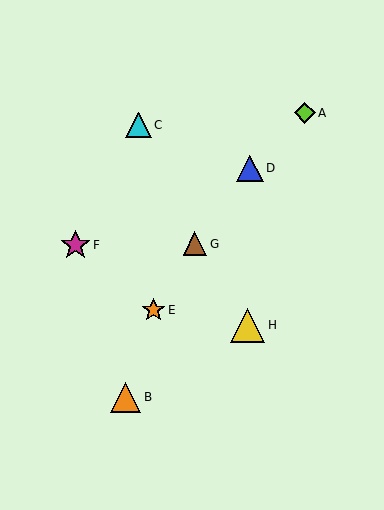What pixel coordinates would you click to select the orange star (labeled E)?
Click at (154, 310) to select the orange star E.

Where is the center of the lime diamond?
The center of the lime diamond is at (305, 113).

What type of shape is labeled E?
Shape E is an orange star.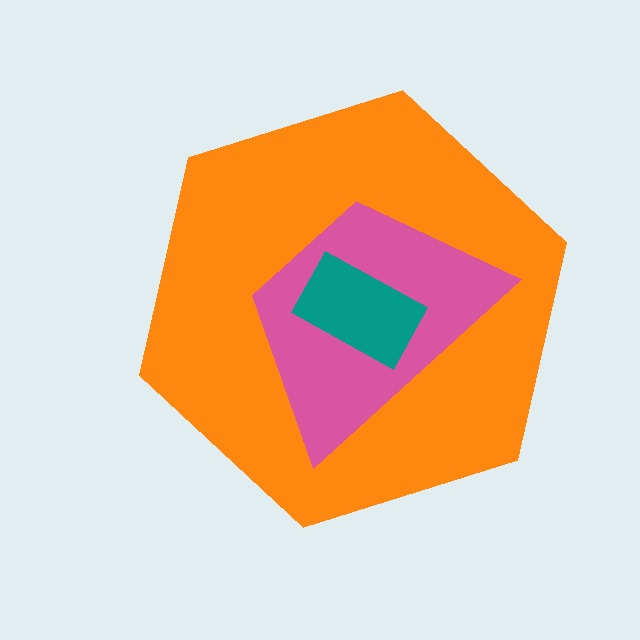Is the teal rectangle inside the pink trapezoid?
Yes.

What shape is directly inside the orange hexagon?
The pink trapezoid.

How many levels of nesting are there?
3.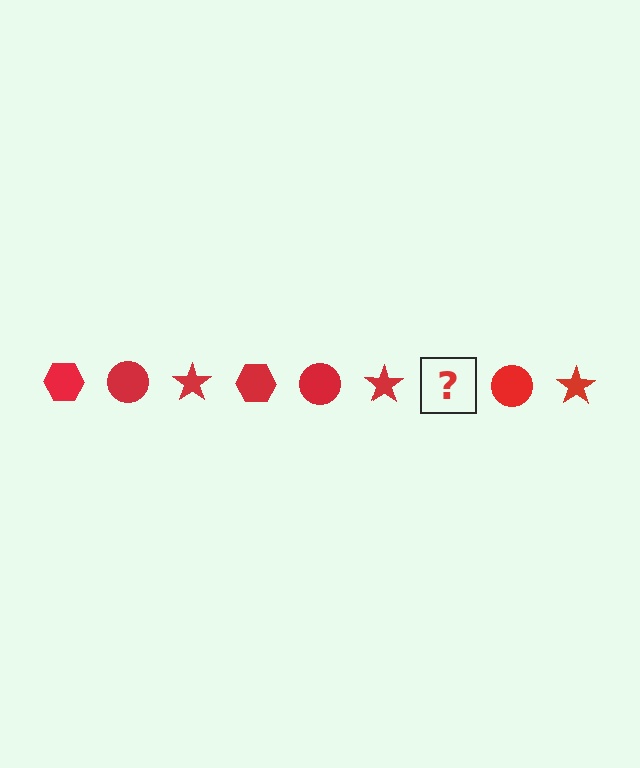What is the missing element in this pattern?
The missing element is a red hexagon.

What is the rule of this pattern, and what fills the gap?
The rule is that the pattern cycles through hexagon, circle, star shapes in red. The gap should be filled with a red hexagon.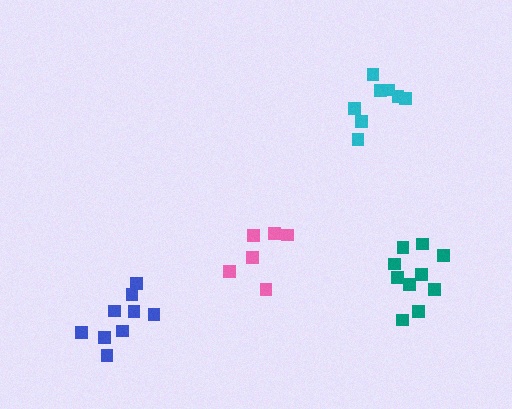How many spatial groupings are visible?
There are 4 spatial groupings.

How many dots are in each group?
Group 1: 8 dots, Group 2: 9 dots, Group 3: 6 dots, Group 4: 10 dots (33 total).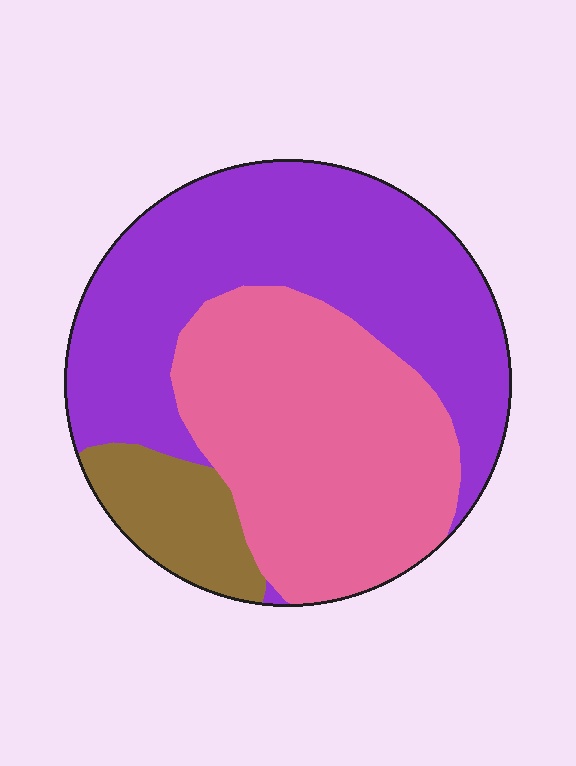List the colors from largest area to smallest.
From largest to smallest: purple, pink, brown.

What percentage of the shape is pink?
Pink takes up between a third and a half of the shape.